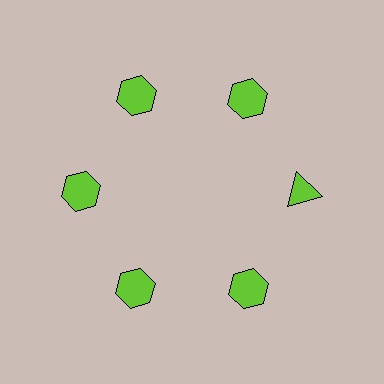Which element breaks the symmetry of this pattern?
The lime triangle at roughly the 3 o'clock position breaks the symmetry. All other shapes are lime hexagons.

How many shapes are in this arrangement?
There are 6 shapes arranged in a ring pattern.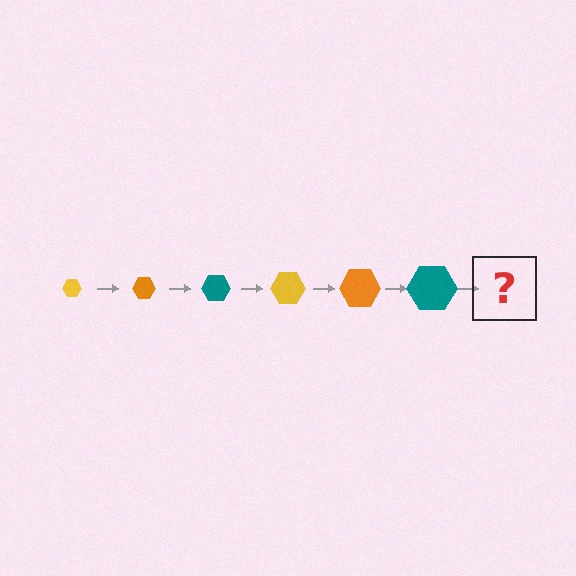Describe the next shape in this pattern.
It should be a yellow hexagon, larger than the previous one.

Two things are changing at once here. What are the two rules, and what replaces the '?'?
The two rules are that the hexagon grows larger each step and the color cycles through yellow, orange, and teal. The '?' should be a yellow hexagon, larger than the previous one.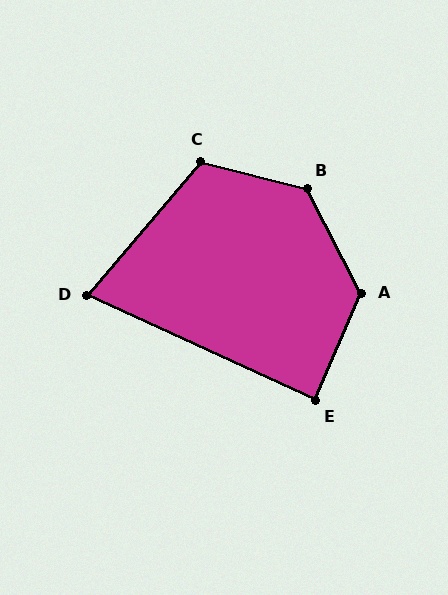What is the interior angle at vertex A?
Approximately 130 degrees (obtuse).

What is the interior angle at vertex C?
Approximately 117 degrees (obtuse).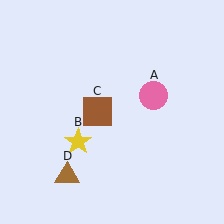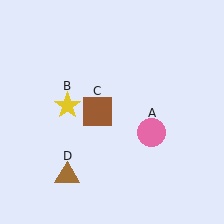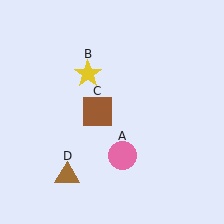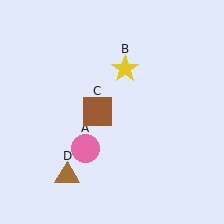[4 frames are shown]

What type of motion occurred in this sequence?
The pink circle (object A), yellow star (object B) rotated clockwise around the center of the scene.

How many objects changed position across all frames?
2 objects changed position: pink circle (object A), yellow star (object B).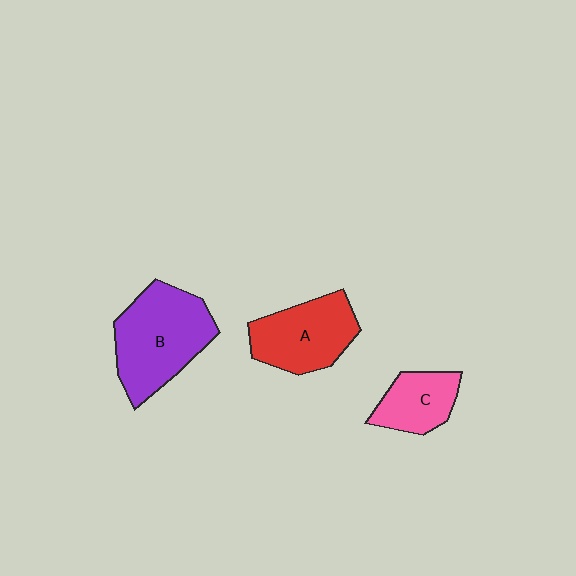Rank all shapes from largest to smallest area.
From largest to smallest: B (purple), A (red), C (pink).